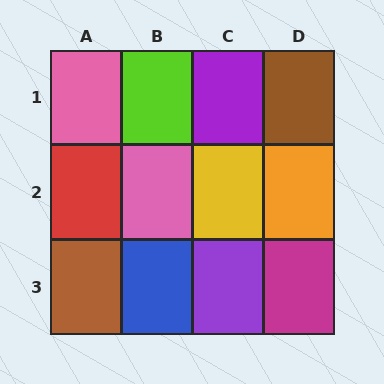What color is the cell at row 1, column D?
Brown.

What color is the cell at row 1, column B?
Lime.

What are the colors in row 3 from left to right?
Brown, blue, purple, magenta.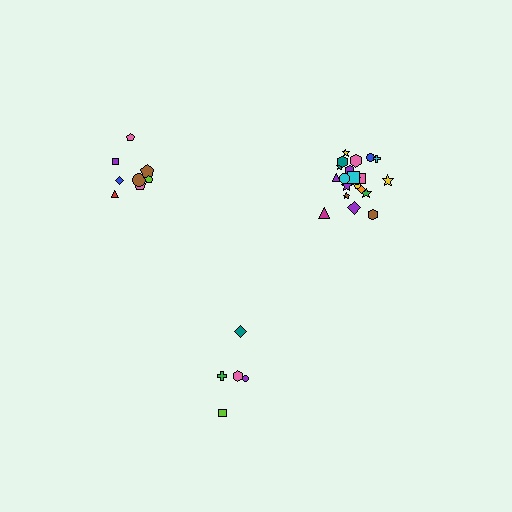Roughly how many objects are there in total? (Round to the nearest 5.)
Roughly 35 objects in total.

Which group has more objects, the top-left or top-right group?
The top-right group.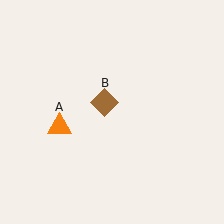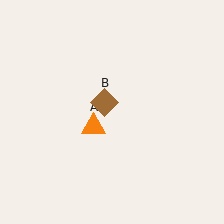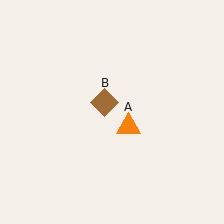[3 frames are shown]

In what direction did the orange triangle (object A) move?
The orange triangle (object A) moved right.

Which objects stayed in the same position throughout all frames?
Brown diamond (object B) remained stationary.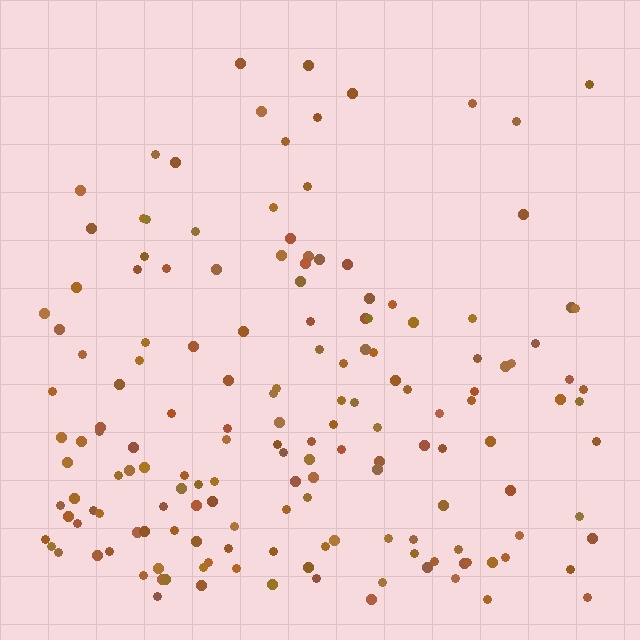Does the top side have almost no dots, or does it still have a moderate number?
Still a moderate number, just noticeably fewer than the bottom.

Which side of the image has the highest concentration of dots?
The bottom.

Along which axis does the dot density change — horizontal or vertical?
Vertical.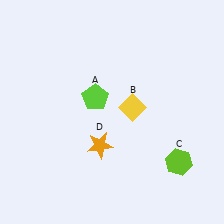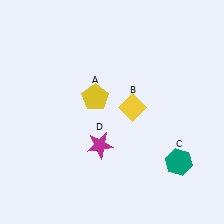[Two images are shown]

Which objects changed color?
A changed from lime to yellow. C changed from lime to teal. D changed from orange to magenta.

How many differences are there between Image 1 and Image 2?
There are 3 differences between the two images.